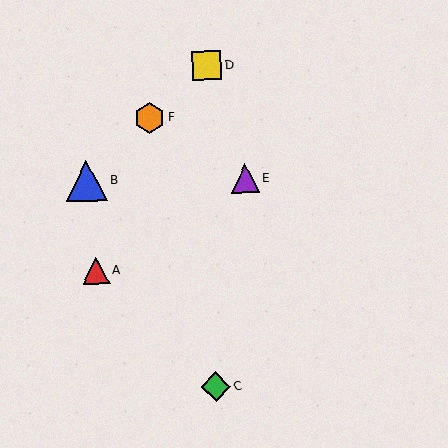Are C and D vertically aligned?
Yes, both are at x≈216.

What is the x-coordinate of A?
Object A is at x≈96.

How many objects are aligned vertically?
2 objects (C, D) are aligned vertically.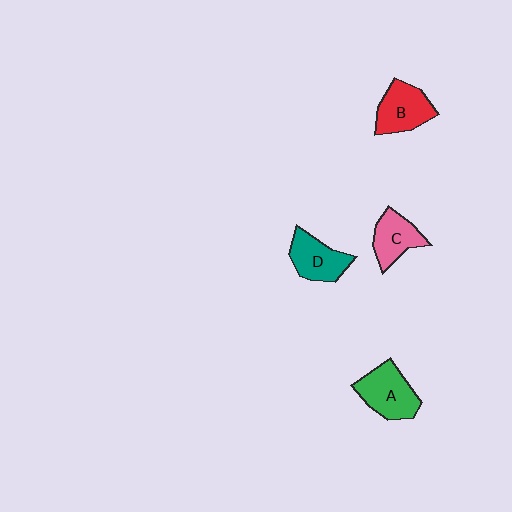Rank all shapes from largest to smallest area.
From largest to smallest: A (green), B (red), D (teal), C (pink).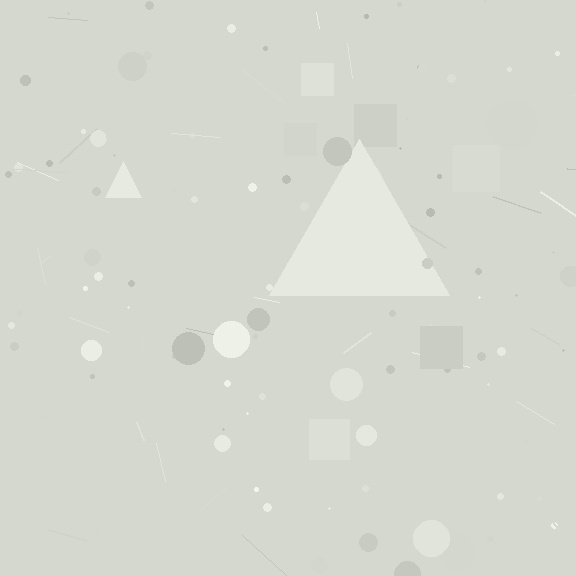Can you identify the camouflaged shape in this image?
The camouflaged shape is a triangle.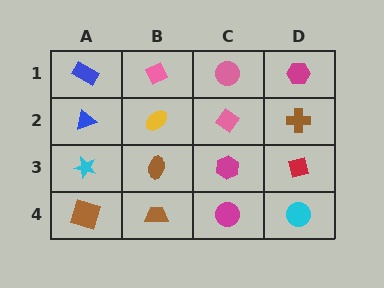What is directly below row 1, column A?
A blue triangle.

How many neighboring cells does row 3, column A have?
3.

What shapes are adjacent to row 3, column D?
A brown cross (row 2, column D), a cyan circle (row 4, column D), a magenta hexagon (row 3, column C).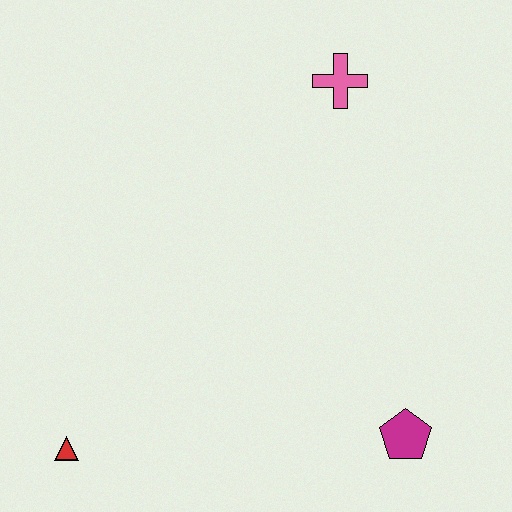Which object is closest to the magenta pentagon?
The red triangle is closest to the magenta pentagon.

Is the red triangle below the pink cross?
Yes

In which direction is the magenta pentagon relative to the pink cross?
The magenta pentagon is below the pink cross.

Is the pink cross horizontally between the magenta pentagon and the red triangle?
Yes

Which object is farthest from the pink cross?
The red triangle is farthest from the pink cross.